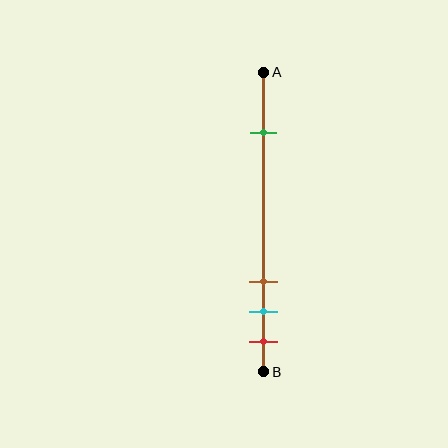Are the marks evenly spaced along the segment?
No, the marks are not evenly spaced.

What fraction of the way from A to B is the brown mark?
The brown mark is approximately 70% (0.7) of the way from A to B.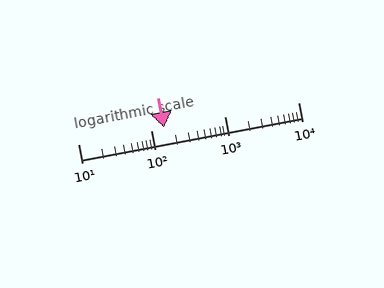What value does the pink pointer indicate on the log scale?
The pointer indicates approximately 150.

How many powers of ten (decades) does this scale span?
The scale spans 3 decades, from 10 to 10000.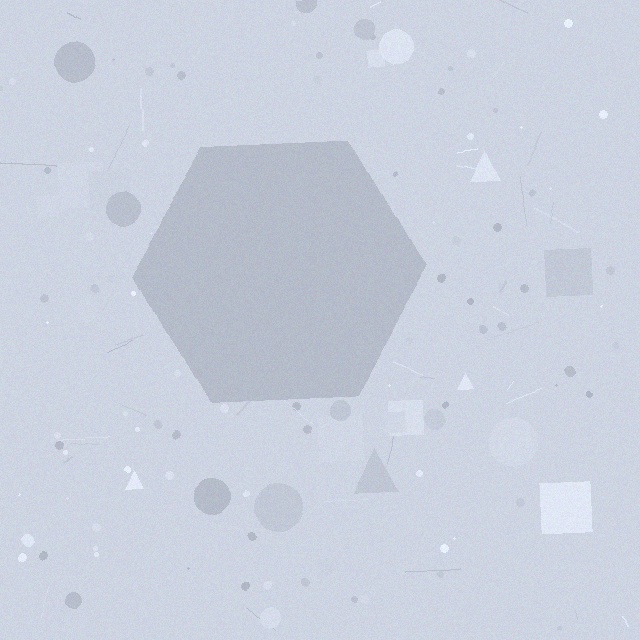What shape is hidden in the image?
A hexagon is hidden in the image.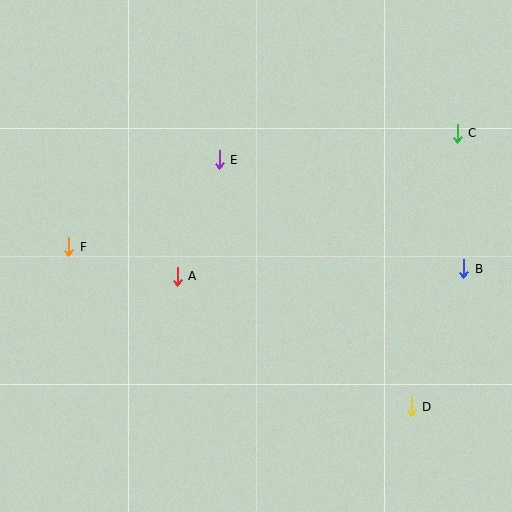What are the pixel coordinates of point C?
Point C is at (457, 133).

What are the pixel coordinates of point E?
Point E is at (219, 160).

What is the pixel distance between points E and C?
The distance between E and C is 240 pixels.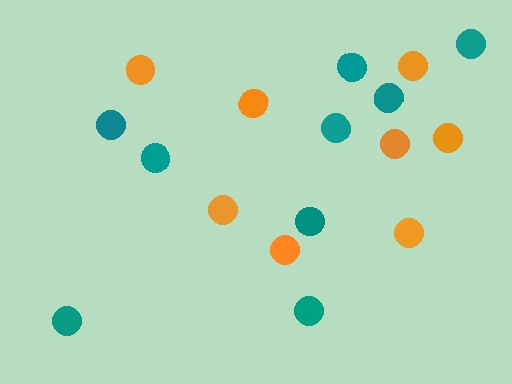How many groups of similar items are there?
There are 2 groups: one group of orange circles (8) and one group of teal circles (9).